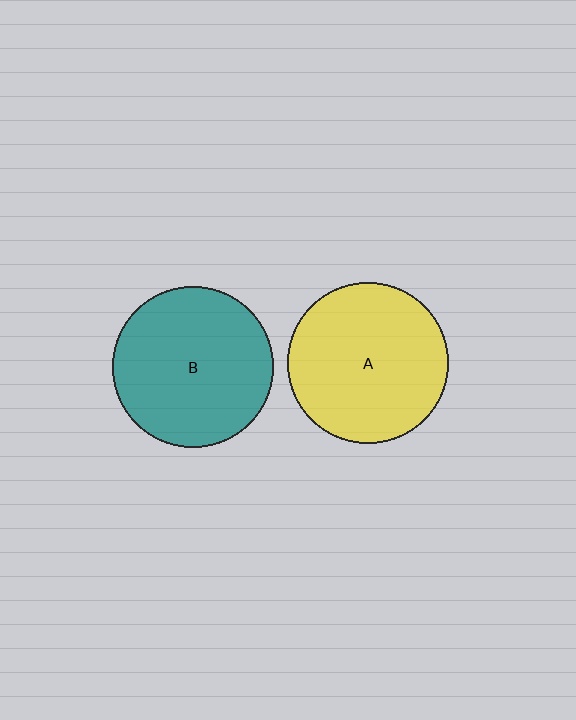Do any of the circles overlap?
No, none of the circles overlap.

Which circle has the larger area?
Circle B (teal).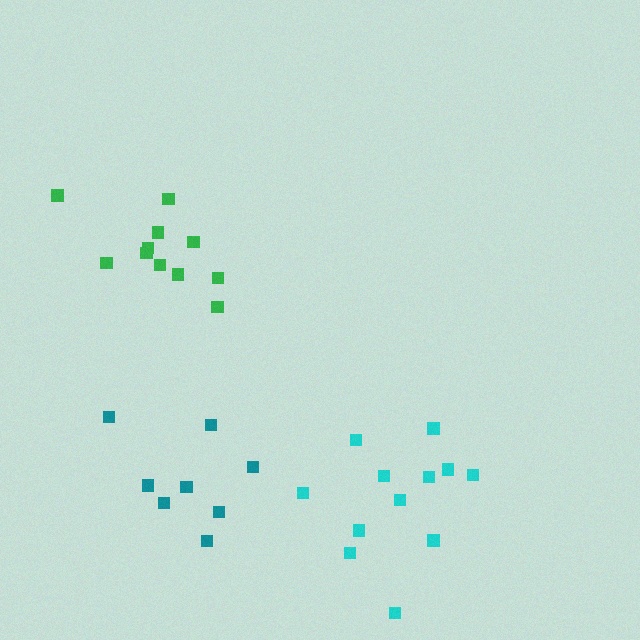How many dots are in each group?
Group 1: 12 dots, Group 2: 8 dots, Group 3: 11 dots (31 total).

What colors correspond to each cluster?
The clusters are colored: cyan, teal, green.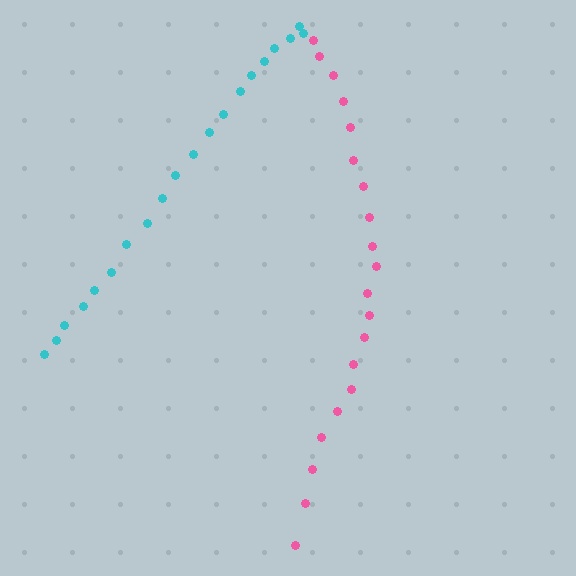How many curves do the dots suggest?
There are 2 distinct paths.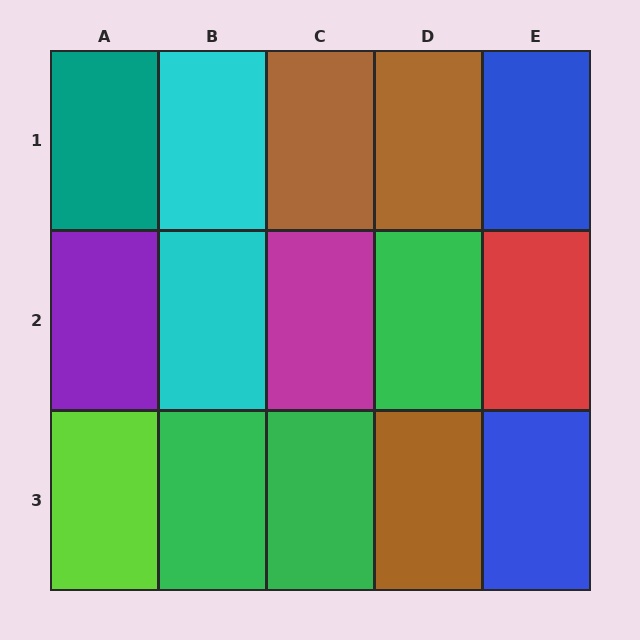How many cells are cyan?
2 cells are cyan.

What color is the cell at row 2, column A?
Purple.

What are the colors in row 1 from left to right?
Teal, cyan, brown, brown, blue.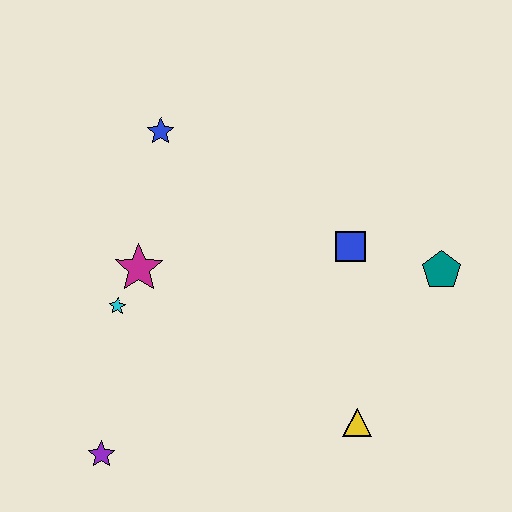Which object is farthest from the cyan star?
The teal pentagon is farthest from the cyan star.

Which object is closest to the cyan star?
The magenta star is closest to the cyan star.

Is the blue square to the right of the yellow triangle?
No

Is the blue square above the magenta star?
Yes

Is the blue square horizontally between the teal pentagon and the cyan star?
Yes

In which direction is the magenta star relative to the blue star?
The magenta star is below the blue star.